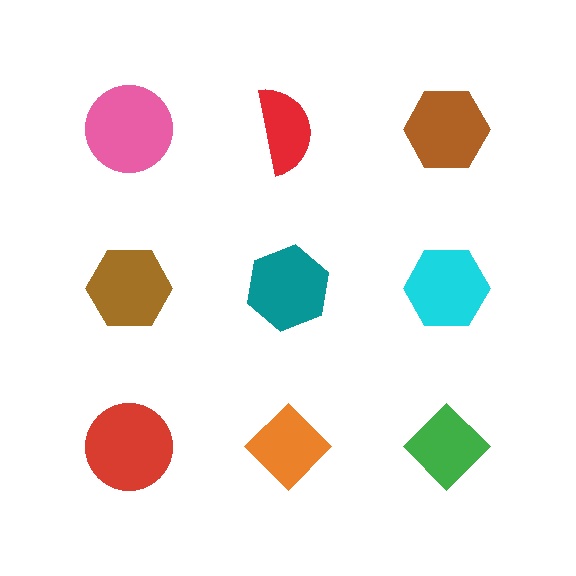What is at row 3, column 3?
A green diamond.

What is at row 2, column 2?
A teal hexagon.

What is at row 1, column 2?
A red semicircle.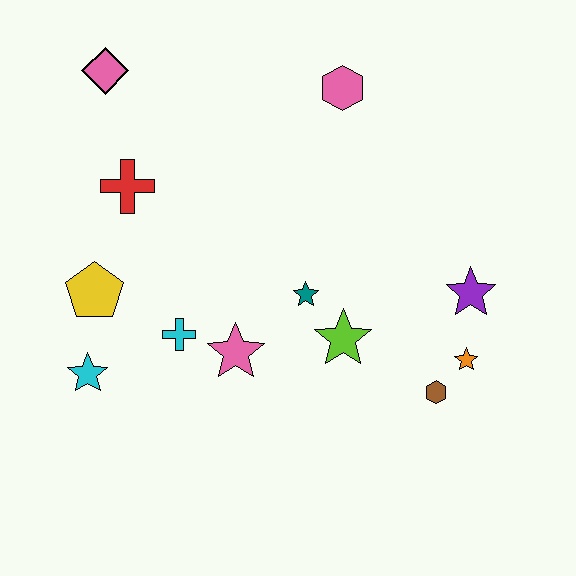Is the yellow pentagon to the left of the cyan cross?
Yes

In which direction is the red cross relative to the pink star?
The red cross is above the pink star.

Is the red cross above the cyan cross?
Yes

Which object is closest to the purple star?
The orange star is closest to the purple star.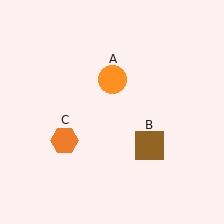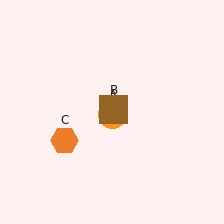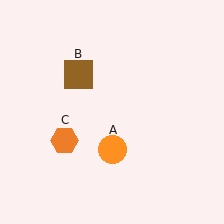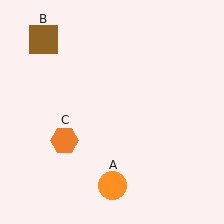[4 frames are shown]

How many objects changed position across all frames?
2 objects changed position: orange circle (object A), brown square (object B).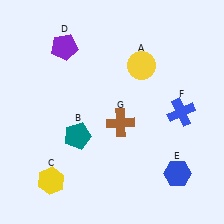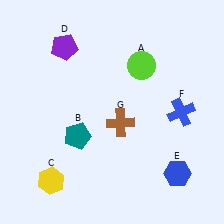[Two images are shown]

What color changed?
The circle (A) changed from yellow in Image 1 to lime in Image 2.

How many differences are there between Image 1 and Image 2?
There is 1 difference between the two images.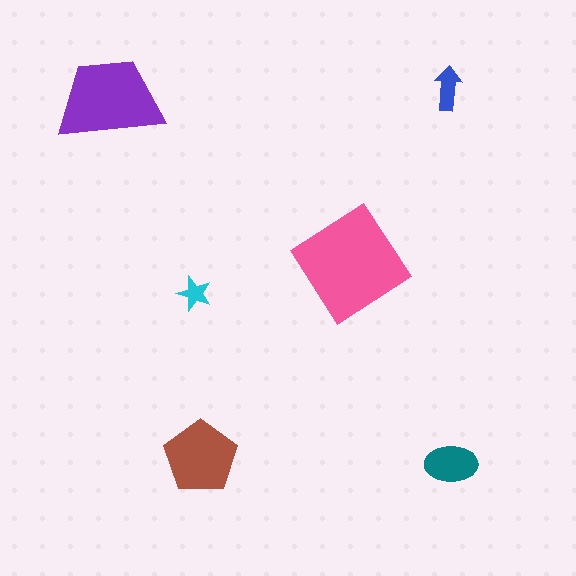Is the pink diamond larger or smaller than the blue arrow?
Larger.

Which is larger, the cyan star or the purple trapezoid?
The purple trapezoid.